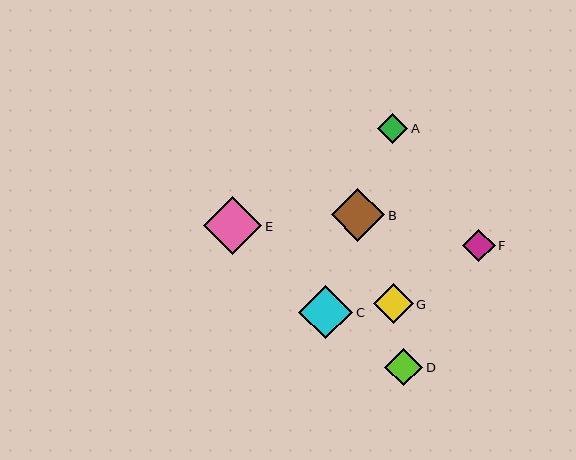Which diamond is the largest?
Diamond E is the largest with a size of approximately 58 pixels.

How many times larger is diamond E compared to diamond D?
Diamond E is approximately 1.5 times the size of diamond D.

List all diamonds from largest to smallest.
From largest to smallest: E, C, B, G, D, F, A.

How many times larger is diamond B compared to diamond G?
Diamond B is approximately 1.3 times the size of diamond G.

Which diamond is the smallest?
Diamond A is the smallest with a size of approximately 30 pixels.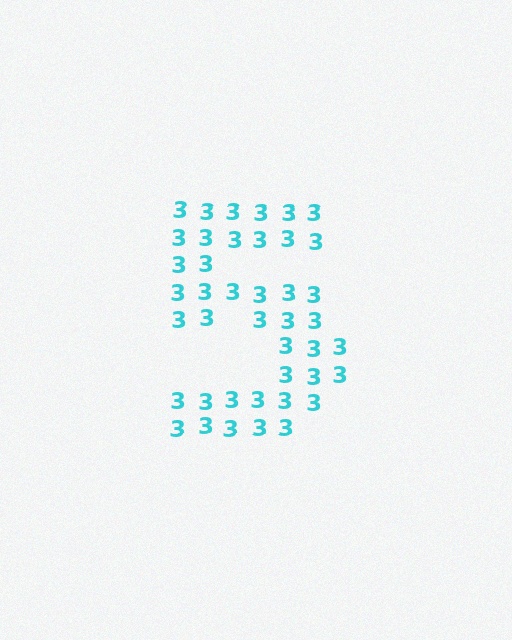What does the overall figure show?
The overall figure shows the digit 5.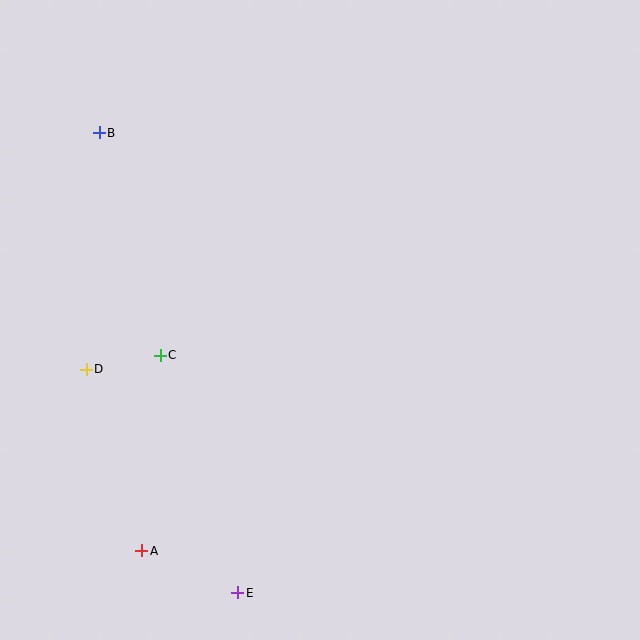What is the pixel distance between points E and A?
The distance between E and A is 105 pixels.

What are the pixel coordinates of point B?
Point B is at (99, 133).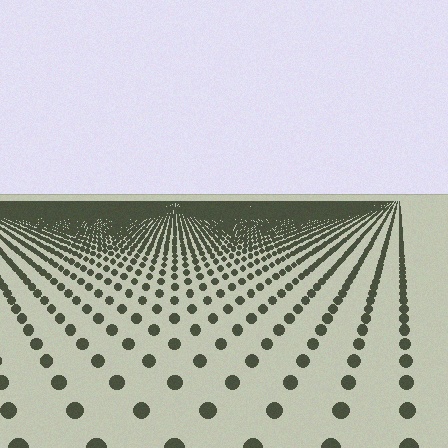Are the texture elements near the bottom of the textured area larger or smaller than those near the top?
Larger. Near the bottom, elements are closer to the viewer and appear at a bigger on-screen size.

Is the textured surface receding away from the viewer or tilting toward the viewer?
The surface is receding away from the viewer. Texture elements get smaller and denser toward the top.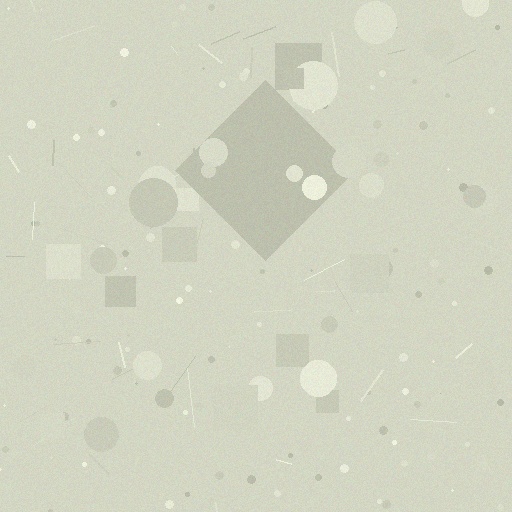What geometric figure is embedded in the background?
A diamond is embedded in the background.